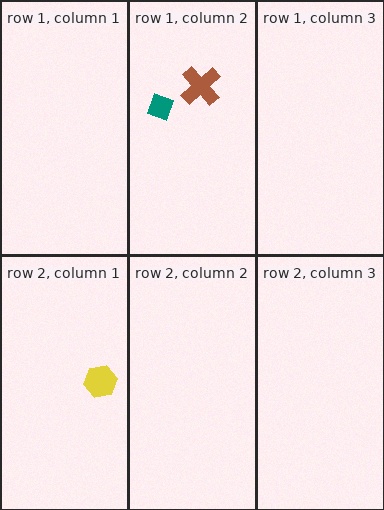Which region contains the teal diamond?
The row 1, column 2 region.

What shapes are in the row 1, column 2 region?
The teal diamond, the brown cross.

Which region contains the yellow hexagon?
The row 2, column 1 region.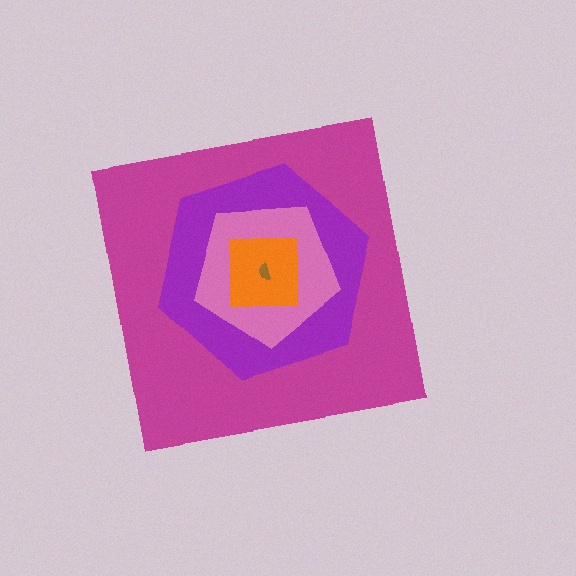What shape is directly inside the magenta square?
The purple hexagon.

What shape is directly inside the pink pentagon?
The orange square.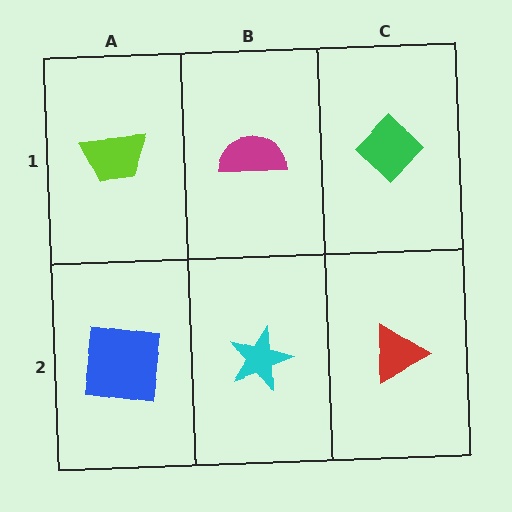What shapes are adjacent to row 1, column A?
A blue square (row 2, column A), a magenta semicircle (row 1, column B).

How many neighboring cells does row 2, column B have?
3.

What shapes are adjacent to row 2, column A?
A lime trapezoid (row 1, column A), a cyan star (row 2, column B).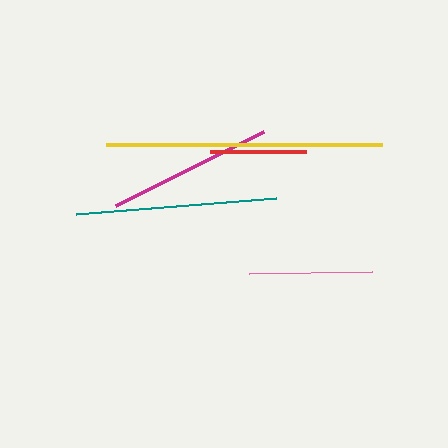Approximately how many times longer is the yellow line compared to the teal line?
The yellow line is approximately 1.4 times the length of the teal line.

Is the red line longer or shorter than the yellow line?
The yellow line is longer than the red line.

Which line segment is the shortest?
The red line is the shortest at approximately 96 pixels.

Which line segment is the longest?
The yellow line is the longest at approximately 277 pixels.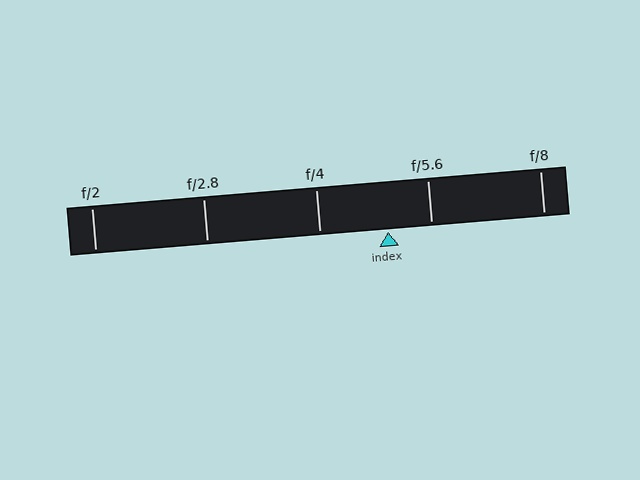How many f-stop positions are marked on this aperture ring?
There are 5 f-stop positions marked.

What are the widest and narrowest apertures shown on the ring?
The widest aperture shown is f/2 and the narrowest is f/8.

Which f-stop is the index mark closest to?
The index mark is closest to f/5.6.